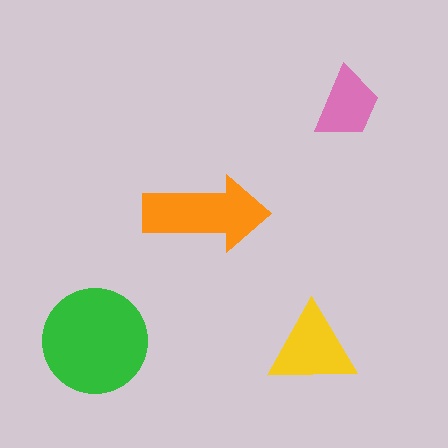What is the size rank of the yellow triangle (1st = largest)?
3rd.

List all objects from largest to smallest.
The green circle, the orange arrow, the yellow triangle, the pink trapezoid.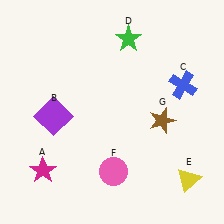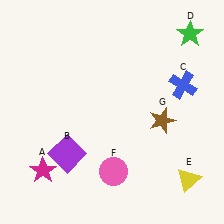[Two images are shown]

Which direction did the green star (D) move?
The green star (D) moved right.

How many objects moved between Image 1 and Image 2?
2 objects moved between the two images.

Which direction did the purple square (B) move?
The purple square (B) moved down.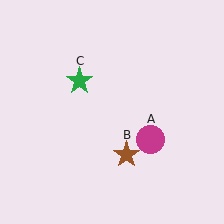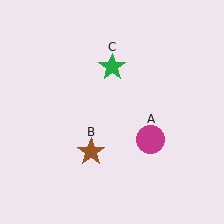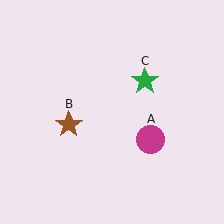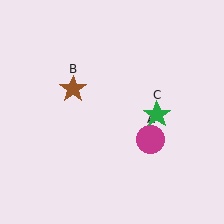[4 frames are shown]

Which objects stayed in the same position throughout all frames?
Magenta circle (object A) remained stationary.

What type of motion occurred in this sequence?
The brown star (object B), green star (object C) rotated clockwise around the center of the scene.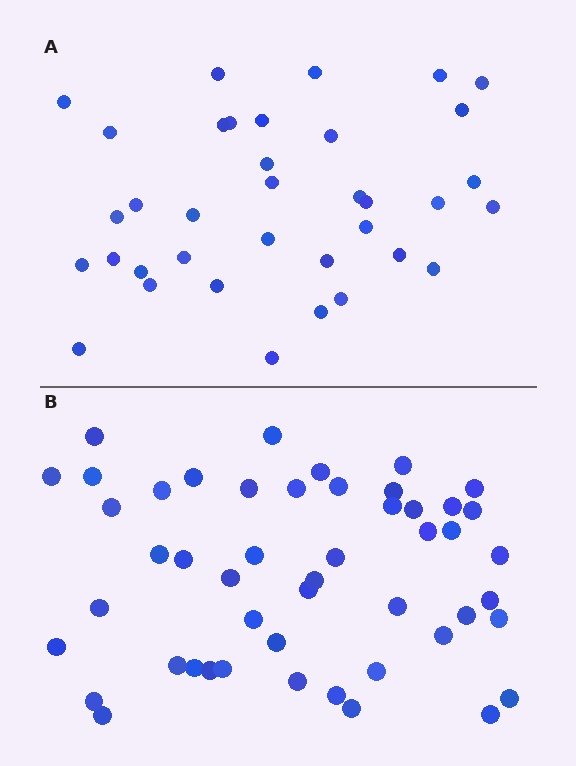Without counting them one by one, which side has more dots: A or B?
Region B (the bottom region) has more dots.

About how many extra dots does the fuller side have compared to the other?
Region B has approximately 15 more dots than region A.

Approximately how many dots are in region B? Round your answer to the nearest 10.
About 50 dots. (The exact count is 49, which rounds to 50.)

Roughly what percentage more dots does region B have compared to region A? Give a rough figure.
About 35% more.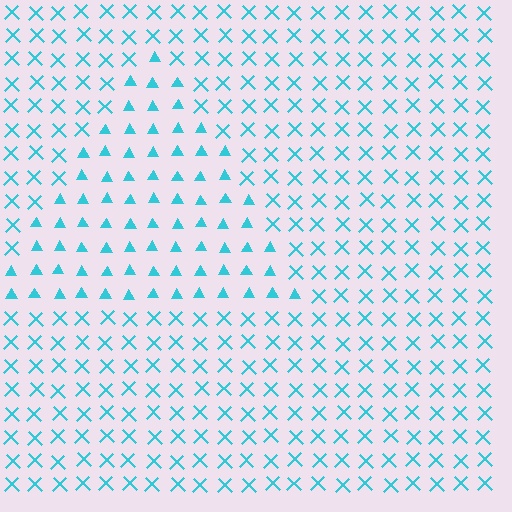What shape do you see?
I see a triangle.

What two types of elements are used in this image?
The image uses triangles inside the triangle region and X marks outside it.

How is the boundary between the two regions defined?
The boundary is defined by a change in element shape: triangles inside vs. X marks outside. All elements share the same color and spacing.